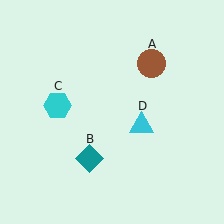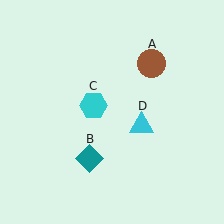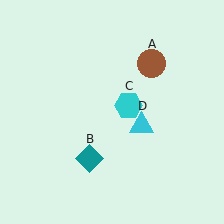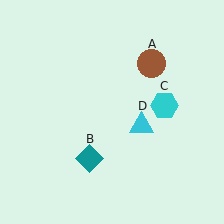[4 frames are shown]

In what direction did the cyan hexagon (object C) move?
The cyan hexagon (object C) moved right.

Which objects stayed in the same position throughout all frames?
Brown circle (object A) and teal diamond (object B) and cyan triangle (object D) remained stationary.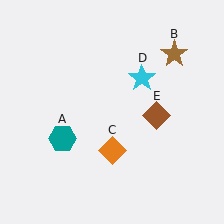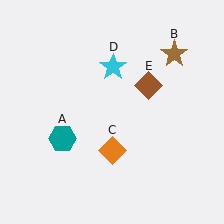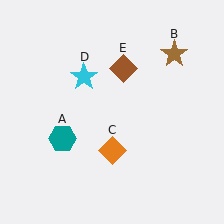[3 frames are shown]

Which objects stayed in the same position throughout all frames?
Teal hexagon (object A) and brown star (object B) and orange diamond (object C) remained stationary.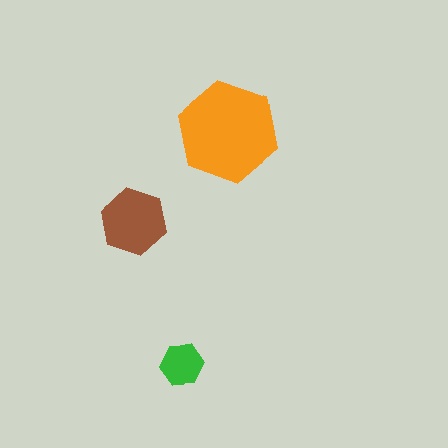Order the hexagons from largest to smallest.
the orange one, the brown one, the green one.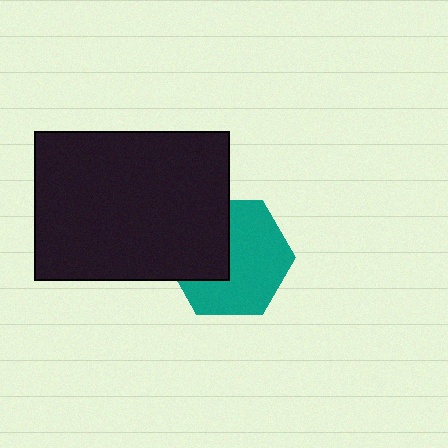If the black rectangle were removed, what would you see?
You would see the complete teal hexagon.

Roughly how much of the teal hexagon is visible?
About half of it is visible (roughly 63%).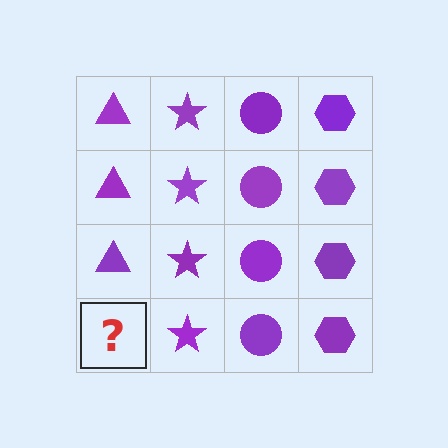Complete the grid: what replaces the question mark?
The question mark should be replaced with a purple triangle.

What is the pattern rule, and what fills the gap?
The rule is that each column has a consistent shape. The gap should be filled with a purple triangle.